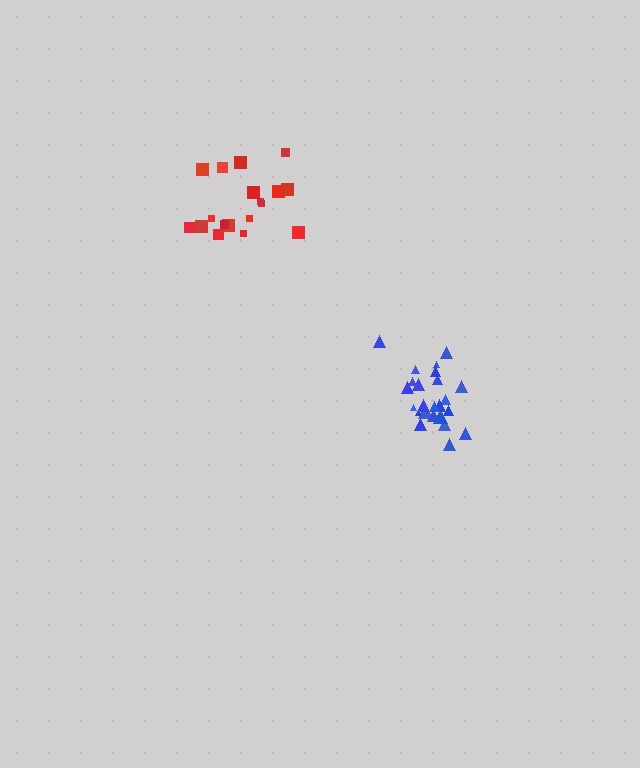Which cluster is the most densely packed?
Blue.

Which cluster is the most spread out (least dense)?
Red.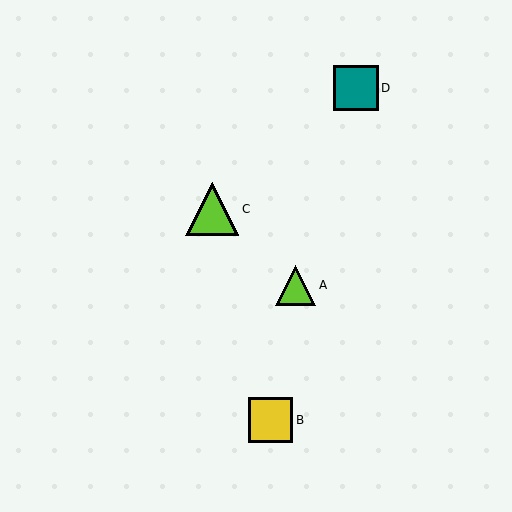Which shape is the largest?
The lime triangle (labeled C) is the largest.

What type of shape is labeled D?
Shape D is a teal square.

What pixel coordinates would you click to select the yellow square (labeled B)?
Click at (270, 420) to select the yellow square B.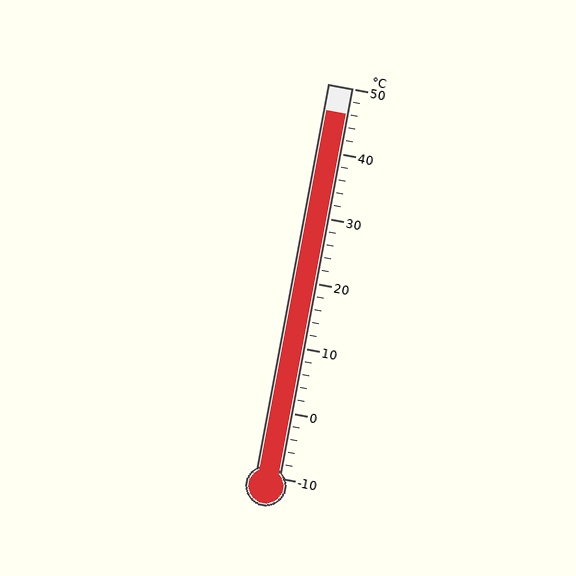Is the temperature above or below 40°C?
The temperature is above 40°C.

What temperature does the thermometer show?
The thermometer shows approximately 46°C.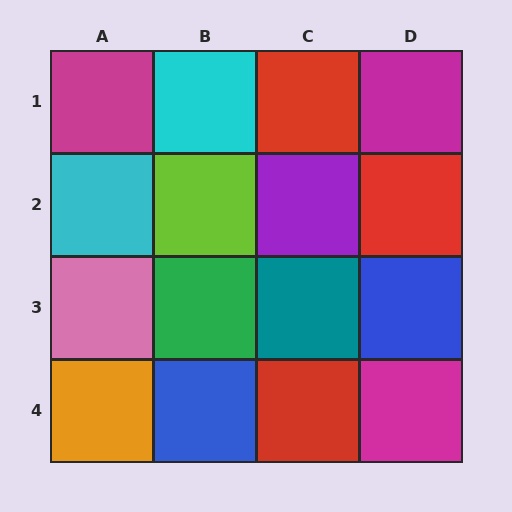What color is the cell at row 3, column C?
Teal.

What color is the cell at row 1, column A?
Magenta.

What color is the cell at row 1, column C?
Red.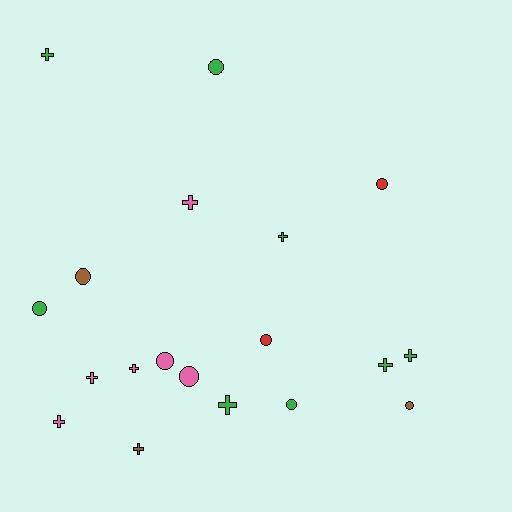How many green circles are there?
There are 3 green circles.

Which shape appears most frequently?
Cross, with 10 objects.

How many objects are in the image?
There are 19 objects.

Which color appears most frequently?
Green, with 8 objects.